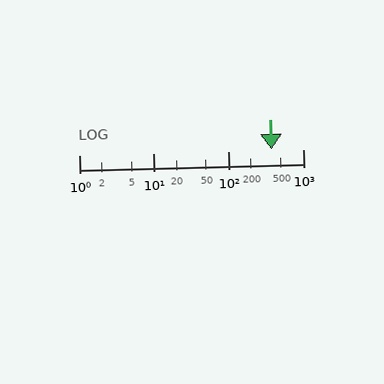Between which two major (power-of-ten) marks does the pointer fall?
The pointer is between 100 and 1000.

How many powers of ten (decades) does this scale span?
The scale spans 3 decades, from 1 to 1000.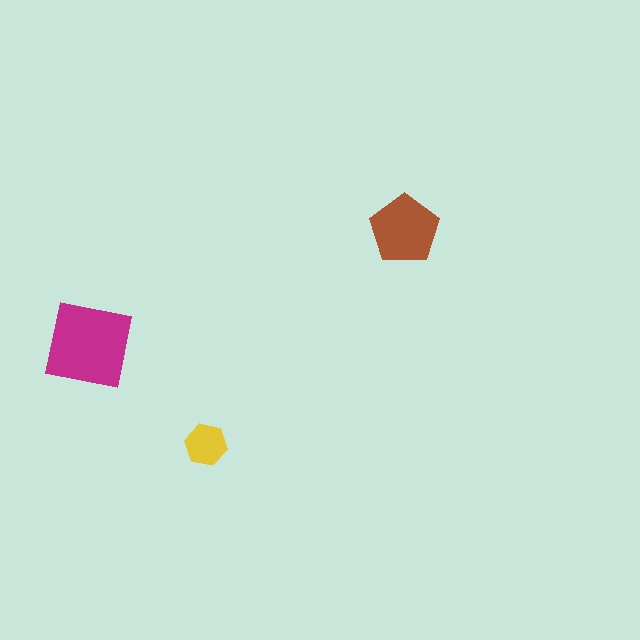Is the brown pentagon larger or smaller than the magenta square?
Smaller.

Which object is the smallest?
The yellow hexagon.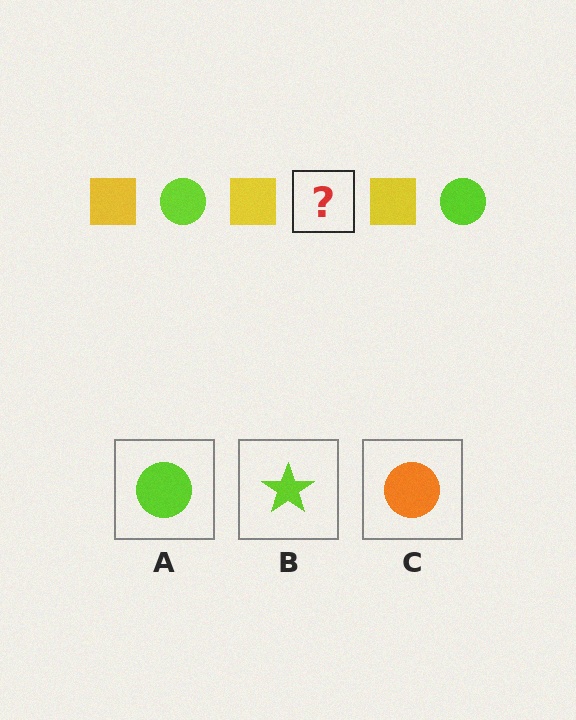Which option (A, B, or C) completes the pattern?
A.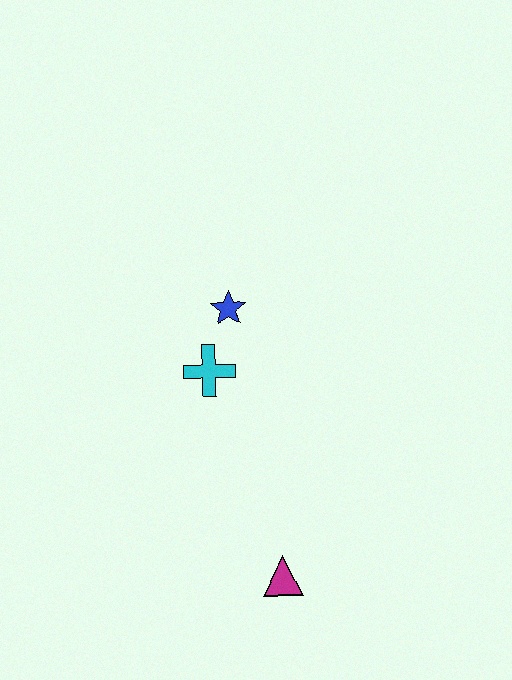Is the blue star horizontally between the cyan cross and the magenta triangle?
Yes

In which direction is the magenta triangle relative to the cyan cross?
The magenta triangle is below the cyan cross.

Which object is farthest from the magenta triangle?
The blue star is farthest from the magenta triangle.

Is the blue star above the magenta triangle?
Yes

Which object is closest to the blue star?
The cyan cross is closest to the blue star.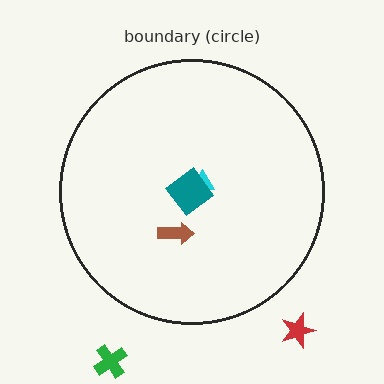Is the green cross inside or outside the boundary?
Outside.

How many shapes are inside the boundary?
3 inside, 2 outside.